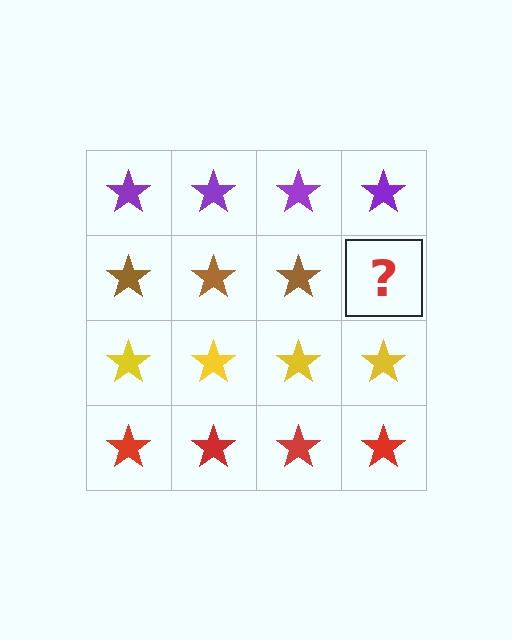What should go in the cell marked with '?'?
The missing cell should contain a brown star.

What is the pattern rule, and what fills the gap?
The rule is that each row has a consistent color. The gap should be filled with a brown star.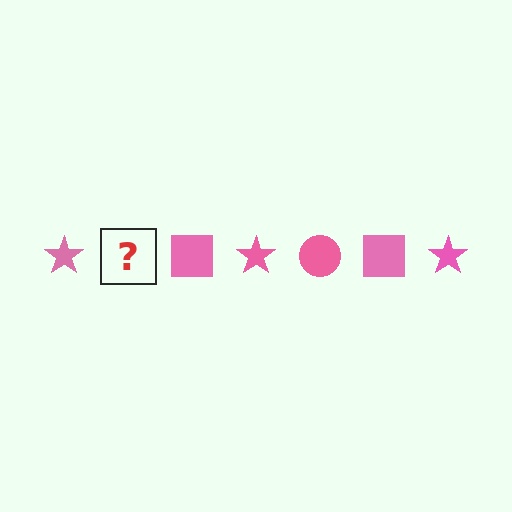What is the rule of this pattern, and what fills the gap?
The rule is that the pattern cycles through star, circle, square shapes in pink. The gap should be filled with a pink circle.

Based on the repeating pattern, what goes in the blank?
The blank should be a pink circle.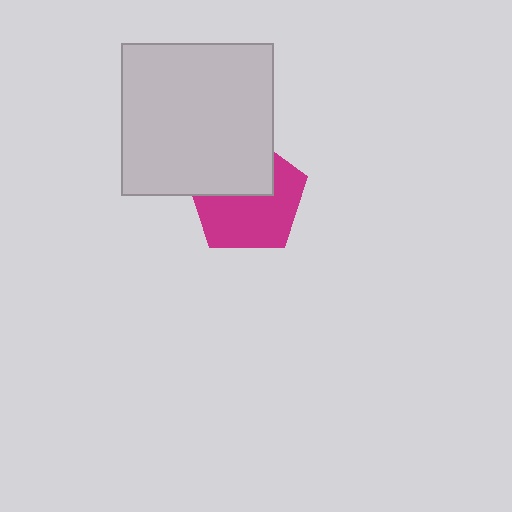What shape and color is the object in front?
The object in front is a light gray square.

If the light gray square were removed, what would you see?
You would see the complete magenta pentagon.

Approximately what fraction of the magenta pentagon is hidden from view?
Roughly 40% of the magenta pentagon is hidden behind the light gray square.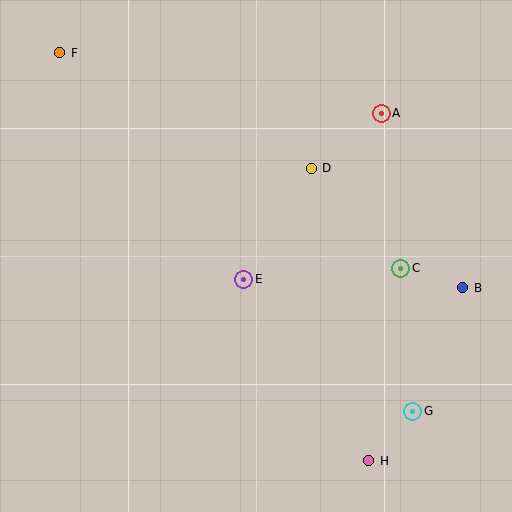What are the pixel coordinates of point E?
Point E is at (244, 279).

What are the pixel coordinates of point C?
Point C is at (401, 268).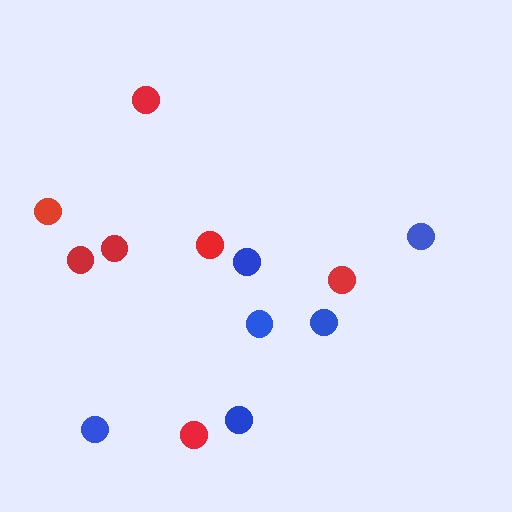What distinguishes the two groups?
There are 2 groups: one group of blue circles (6) and one group of red circles (7).